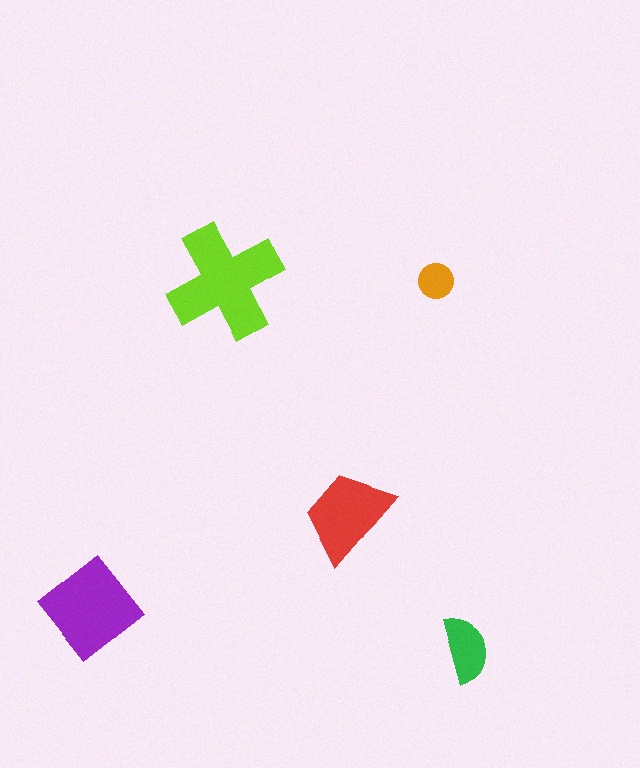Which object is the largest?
The lime cross.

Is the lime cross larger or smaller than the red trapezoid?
Larger.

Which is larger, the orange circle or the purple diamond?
The purple diamond.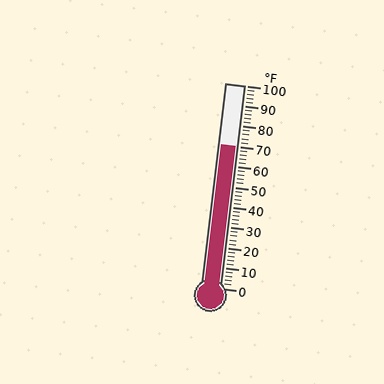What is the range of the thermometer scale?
The thermometer scale ranges from 0°F to 100°F.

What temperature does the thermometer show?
The thermometer shows approximately 70°F.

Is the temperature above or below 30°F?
The temperature is above 30°F.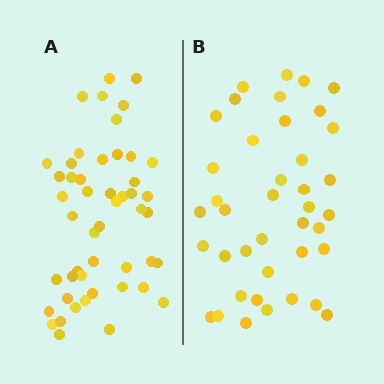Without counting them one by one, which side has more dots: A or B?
Region A (the left region) has more dots.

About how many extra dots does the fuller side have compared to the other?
Region A has roughly 8 or so more dots than region B.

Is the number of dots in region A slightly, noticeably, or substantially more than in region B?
Region A has only slightly more — the two regions are fairly close. The ratio is roughly 1.2 to 1.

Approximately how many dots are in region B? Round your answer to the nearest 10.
About 40 dots.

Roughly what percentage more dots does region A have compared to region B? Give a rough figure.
About 20% more.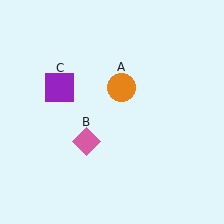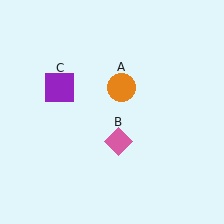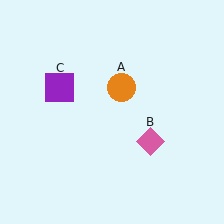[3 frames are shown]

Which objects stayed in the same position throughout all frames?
Orange circle (object A) and purple square (object C) remained stationary.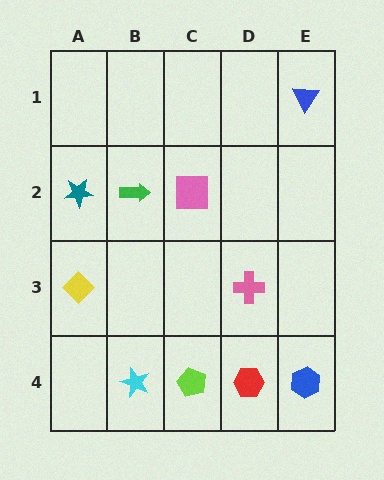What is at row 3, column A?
A yellow diamond.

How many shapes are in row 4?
4 shapes.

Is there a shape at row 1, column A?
No, that cell is empty.